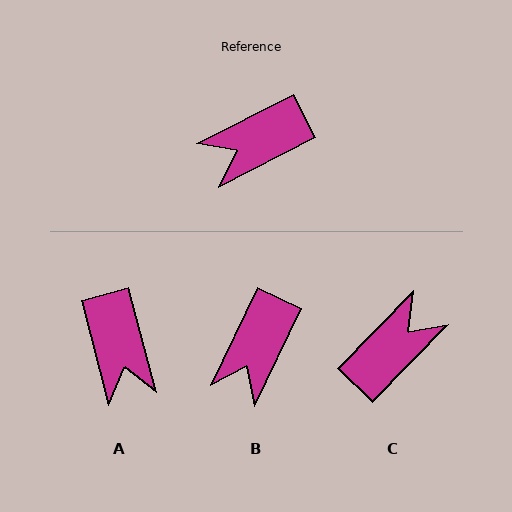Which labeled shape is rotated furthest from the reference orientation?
C, about 161 degrees away.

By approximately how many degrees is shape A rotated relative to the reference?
Approximately 78 degrees counter-clockwise.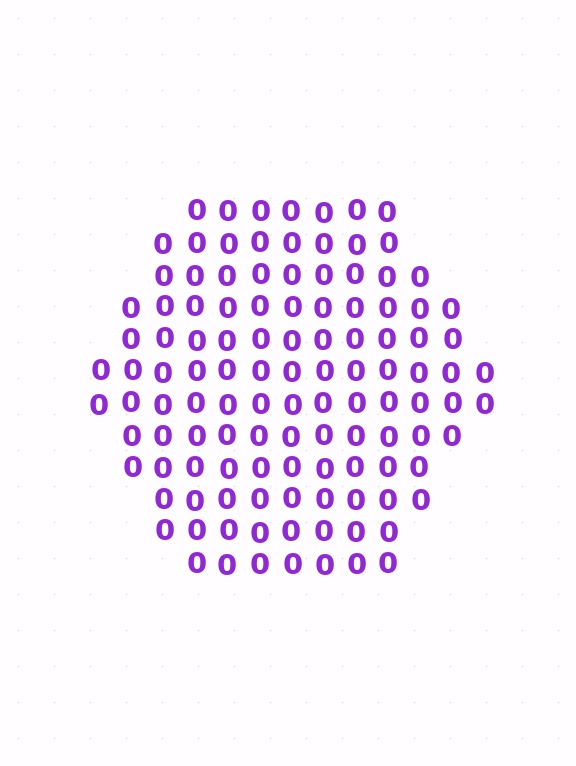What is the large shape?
The large shape is a hexagon.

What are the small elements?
The small elements are digit 0's.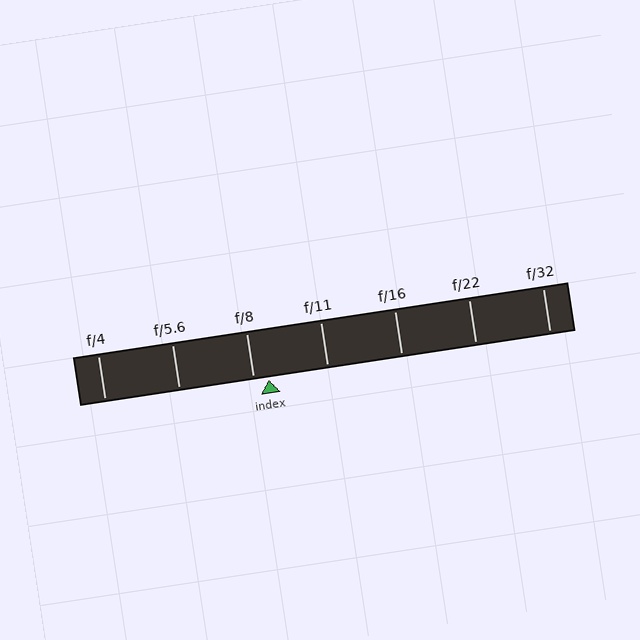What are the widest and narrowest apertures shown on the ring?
The widest aperture shown is f/4 and the narrowest is f/32.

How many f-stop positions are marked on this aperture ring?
There are 7 f-stop positions marked.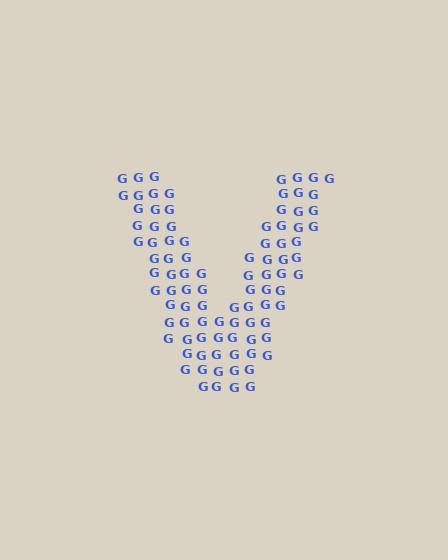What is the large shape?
The large shape is the letter V.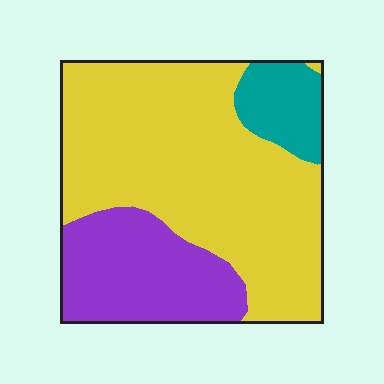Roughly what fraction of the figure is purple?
Purple takes up about one quarter (1/4) of the figure.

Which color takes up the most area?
Yellow, at roughly 65%.